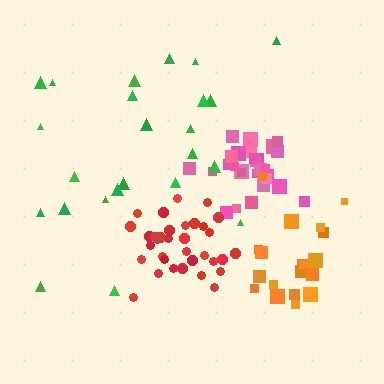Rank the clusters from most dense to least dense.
pink, red, orange, green.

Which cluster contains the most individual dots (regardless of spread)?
Red (35).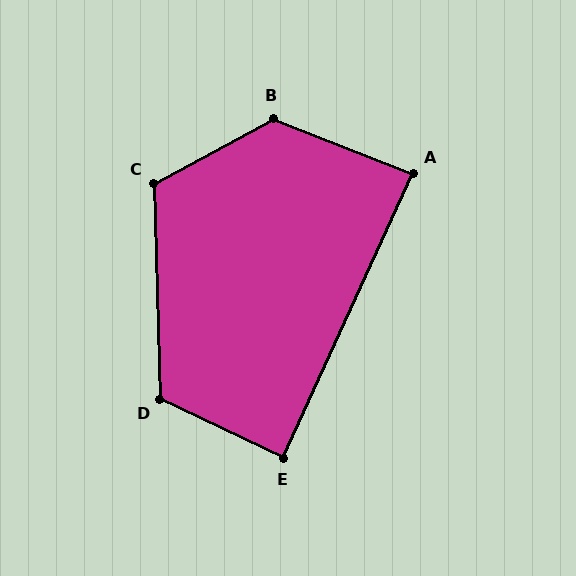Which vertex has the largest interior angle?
B, at approximately 130 degrees.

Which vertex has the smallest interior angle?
A, at approximately 87 degrees.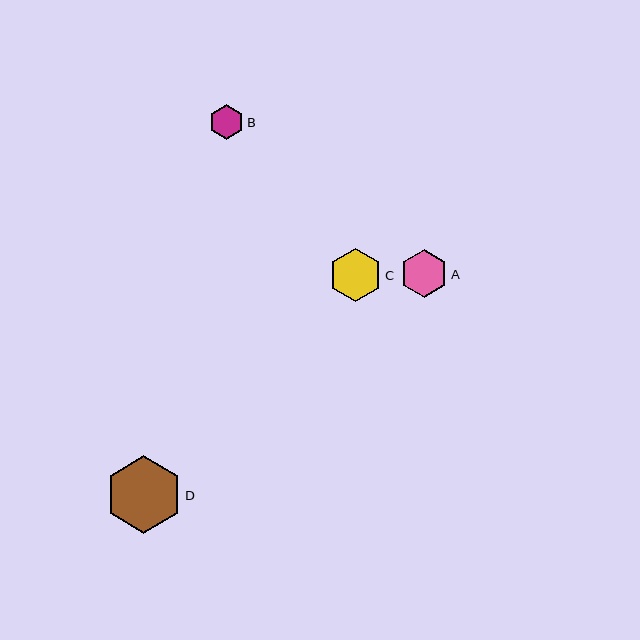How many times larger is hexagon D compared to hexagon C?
Hexagon D is approximately 1.5 times the size of hexagon C.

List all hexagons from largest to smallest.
From largest to smallest: D, C, A, B.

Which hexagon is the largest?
Hexagon D is the largest with a size of approximately 77 pixels.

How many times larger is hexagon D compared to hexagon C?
Hexagon D is approximately 1.5 times the size of hexagon C.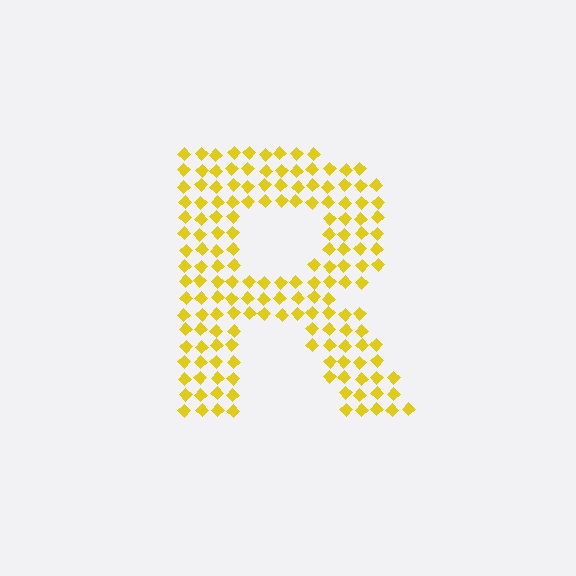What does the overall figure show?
The overall figure shows the letter R.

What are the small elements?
The small elements are diamonds.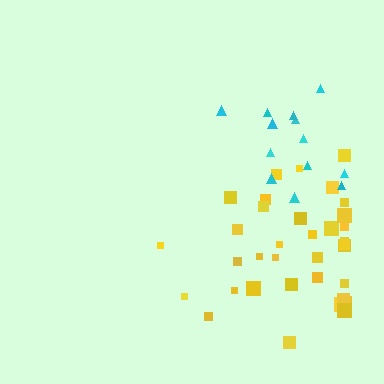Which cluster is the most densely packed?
Yellow.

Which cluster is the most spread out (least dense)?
Cyan.